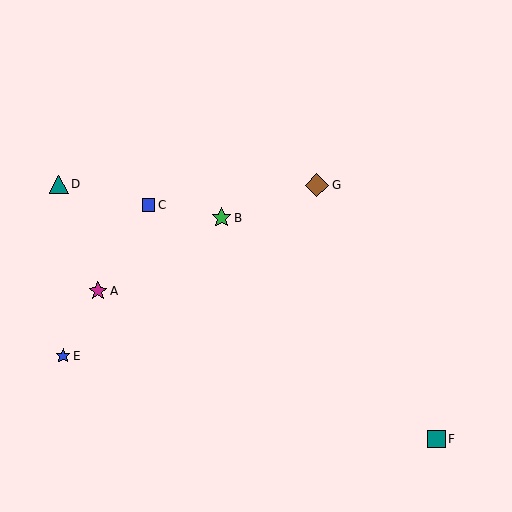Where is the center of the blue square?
The center of the blue square is at (148, 205).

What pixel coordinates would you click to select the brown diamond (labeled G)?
Click at (317, 185) to select the brown diamond G.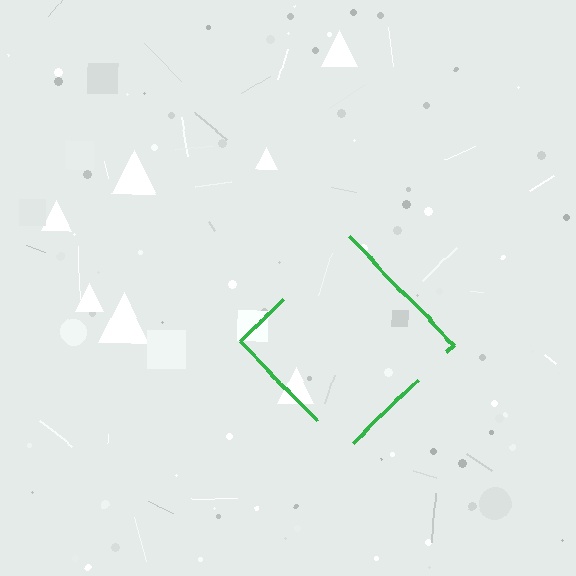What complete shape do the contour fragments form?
The contour fragments form a diamond.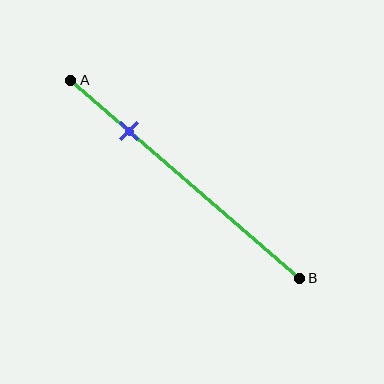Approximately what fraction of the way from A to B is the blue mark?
The blue mark is approximately 25% of the way from A to B.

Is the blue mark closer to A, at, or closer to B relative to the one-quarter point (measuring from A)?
The blue mark is approximately at the one-quarter point of segment AB.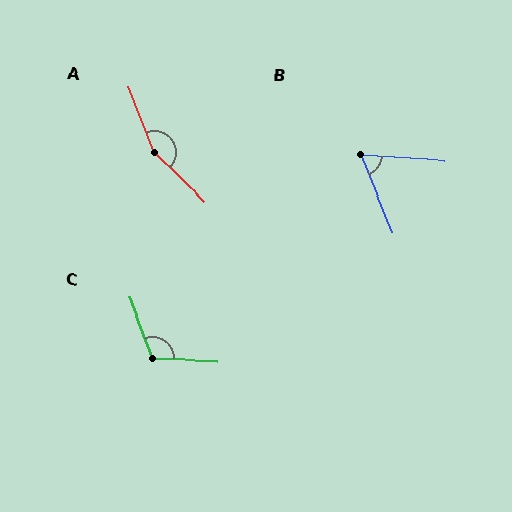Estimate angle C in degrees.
Approximately 113 degrees.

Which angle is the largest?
A, at approximately 155 degrees.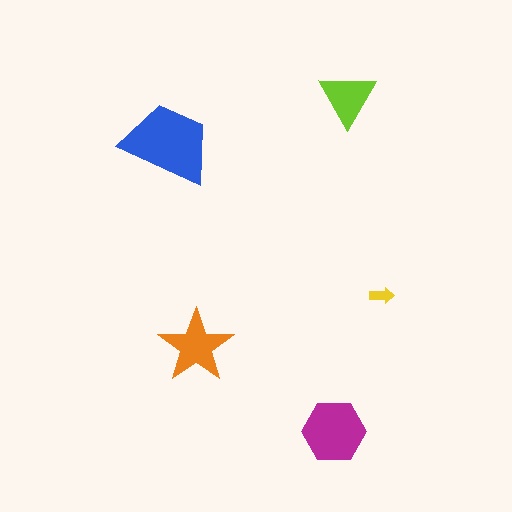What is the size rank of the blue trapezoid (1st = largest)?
1st.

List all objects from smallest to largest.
The yellow arrow, the lime triangle, the orange star, the magenta hexagon, the blue trapezoid.